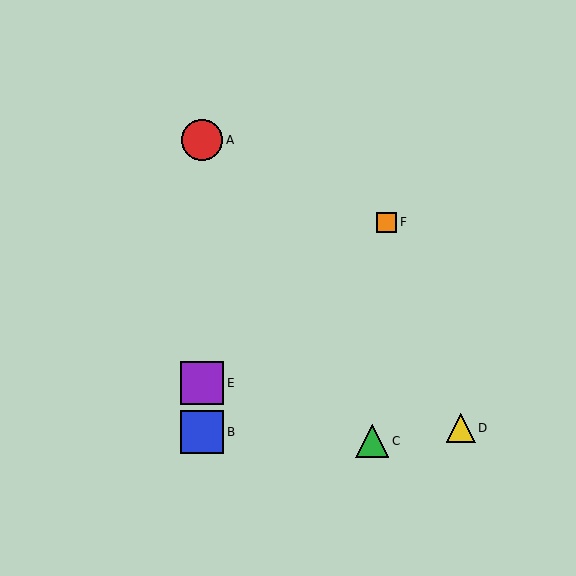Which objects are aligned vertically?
Objects A, B, E are aligned vertically.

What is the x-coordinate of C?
Object C is at x≈372.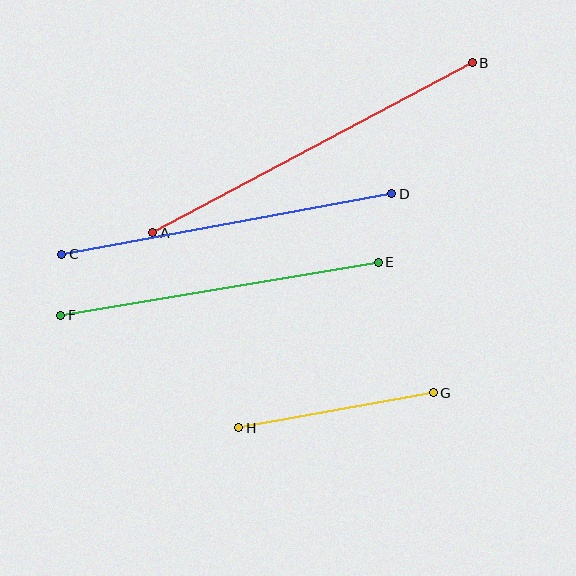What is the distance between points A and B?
The distance is approximately 362 pixels.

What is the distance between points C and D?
The distance is approximately 336 pixels.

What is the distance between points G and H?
The distance is approximately 198 pixels.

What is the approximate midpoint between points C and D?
The midpoint is at approximately (227, 224) pixels.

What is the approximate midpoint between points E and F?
The midpoint is at approximately (219, 289) pixels.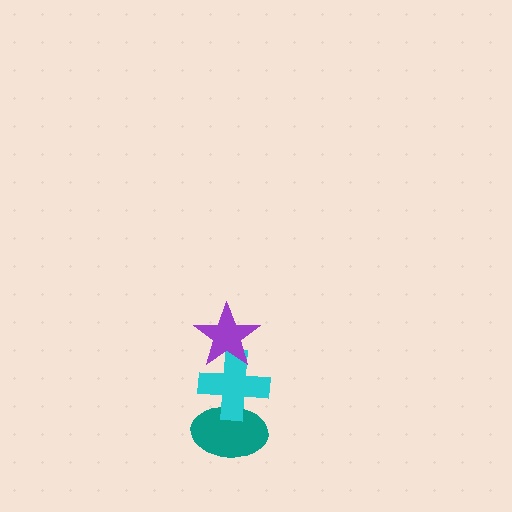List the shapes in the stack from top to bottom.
From top to bottom: the purple star, the cyan cross, the teal ellipse.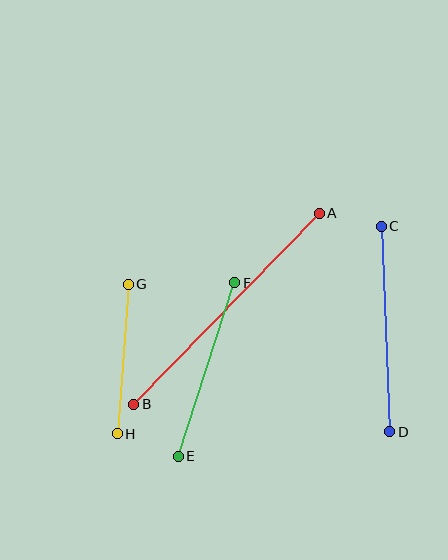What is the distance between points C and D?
The distance is approximately 206 pixels.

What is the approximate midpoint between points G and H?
The midpoint is at approximately (123, 359) pixels.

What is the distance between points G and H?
The distance is approximately 150 pixels.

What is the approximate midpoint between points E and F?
The midpoint is at approximately (206, 369) pixels.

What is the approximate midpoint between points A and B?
The midpoint is at approximately (227, 309) pixels.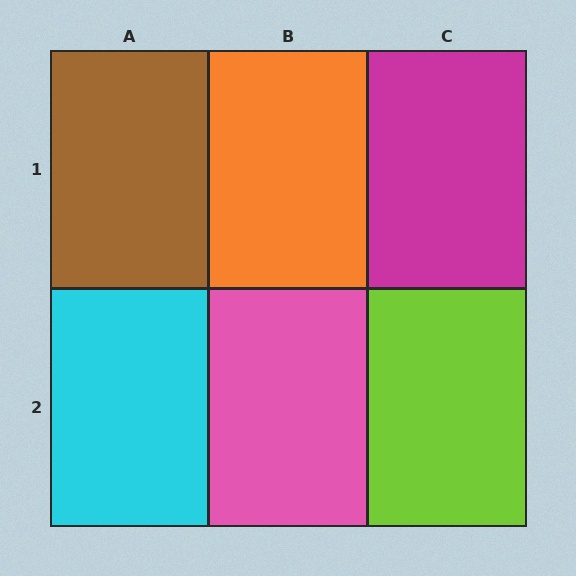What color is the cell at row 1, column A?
Brown.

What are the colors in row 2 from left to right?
Cyan, pink, lime.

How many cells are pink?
1 cell is pink.